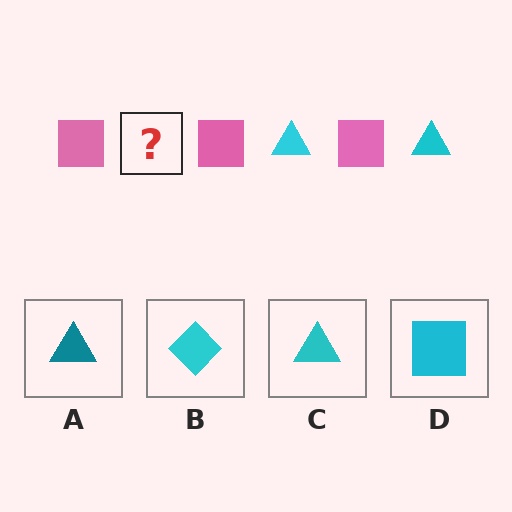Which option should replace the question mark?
Option C.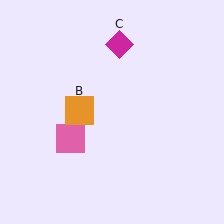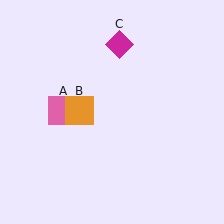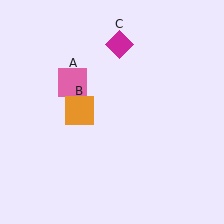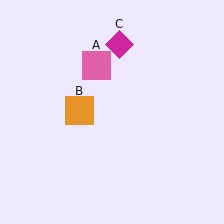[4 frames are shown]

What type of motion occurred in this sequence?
The pink square (object A) rotated clockwise around the center of the scene.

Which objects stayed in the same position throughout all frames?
Orange square (object B) and magenta diamond (object C) remained stationary.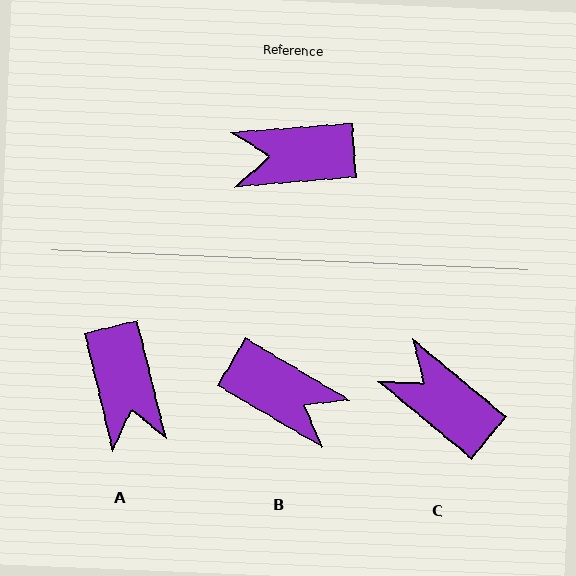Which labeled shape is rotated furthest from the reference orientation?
B, about 145 degrees away.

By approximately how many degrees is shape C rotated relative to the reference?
Approximately 44 degrees clockwise.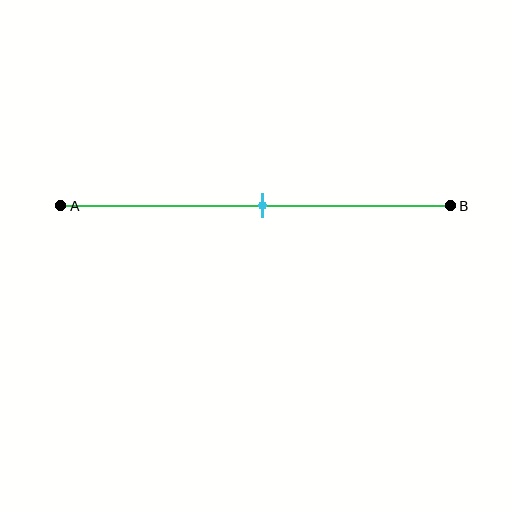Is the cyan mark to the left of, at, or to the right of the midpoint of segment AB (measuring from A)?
The cyan mark is approximately at the midpoint of segment AB.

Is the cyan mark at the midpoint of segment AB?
Yes, the mark is approximately at the midpoint.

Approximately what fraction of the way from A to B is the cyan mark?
The cyan mark is approximately 50% of the way from A to B.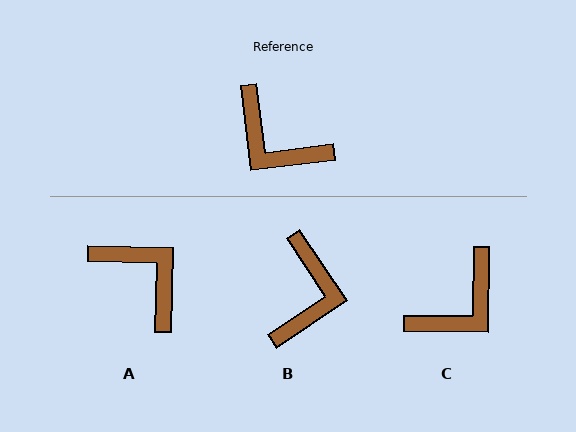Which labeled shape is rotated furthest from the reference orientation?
A, about 171 degrees away.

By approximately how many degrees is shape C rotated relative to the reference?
Approximately 82 degrees counter-clockwise.